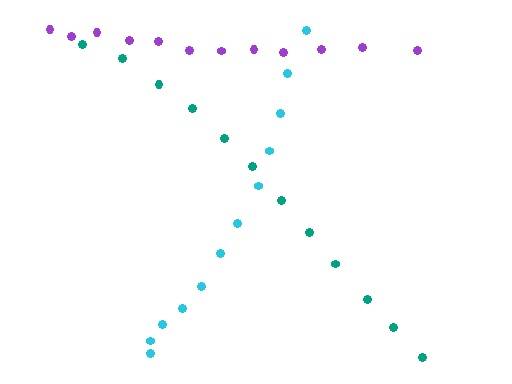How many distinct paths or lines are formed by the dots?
There are 3 distinct paths.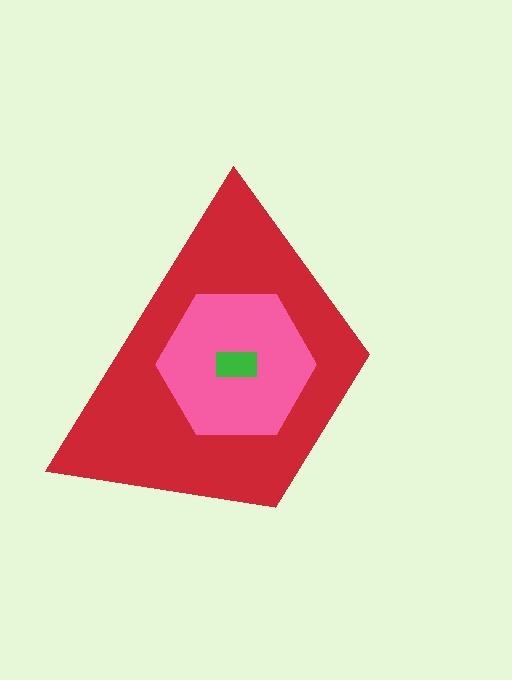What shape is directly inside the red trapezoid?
The pink hexagon.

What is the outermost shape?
The red trapezoid.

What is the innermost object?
The green rectangle.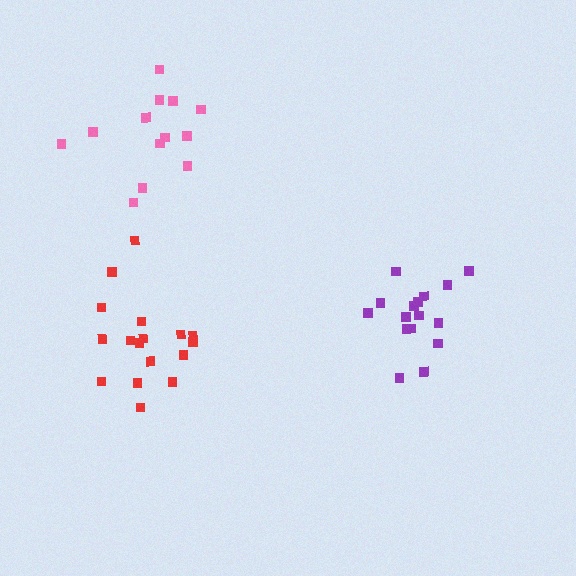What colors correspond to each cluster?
The clusters are colored: red, purple, pink.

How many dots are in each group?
Group 1: 17 dots, Group 2: 16 dots, Group 3: 13 dots (46 total).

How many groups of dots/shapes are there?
There are 3 groups.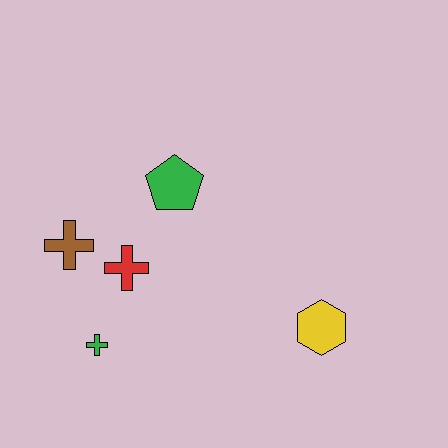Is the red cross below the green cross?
No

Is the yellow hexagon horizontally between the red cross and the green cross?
No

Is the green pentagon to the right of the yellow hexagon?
No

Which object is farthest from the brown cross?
The yellow hexagon is farthest from the brown cross.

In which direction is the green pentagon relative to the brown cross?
The green pentagon is to the right of the brown cross.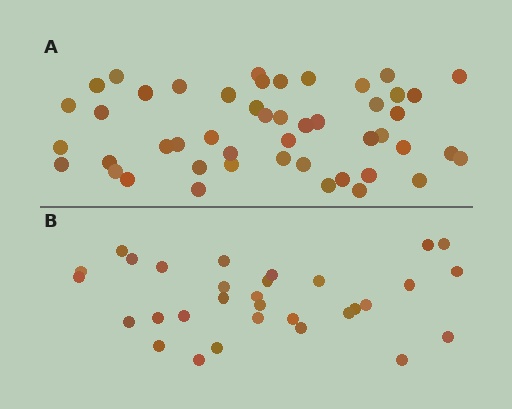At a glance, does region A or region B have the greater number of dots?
Region A (the top region) has more dots.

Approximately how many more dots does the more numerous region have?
Region A has approximately 15 more dots than region B.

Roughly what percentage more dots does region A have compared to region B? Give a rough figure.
About 55% more.